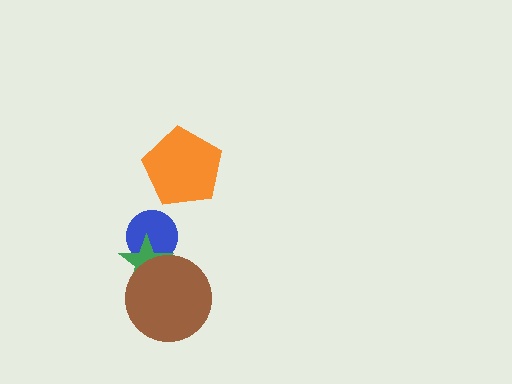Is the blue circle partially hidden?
Yes, it is partially covered by another shape.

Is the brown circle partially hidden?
No, no other shape covers it.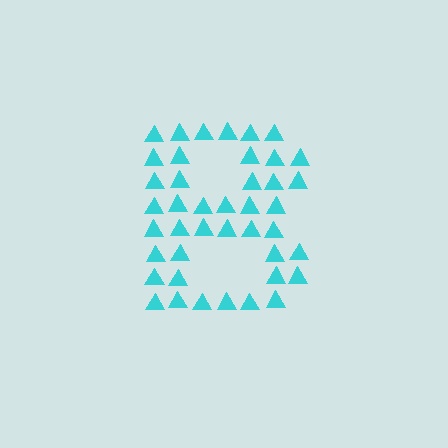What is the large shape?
The large shape is the letter B.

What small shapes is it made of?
It is made of small triangles.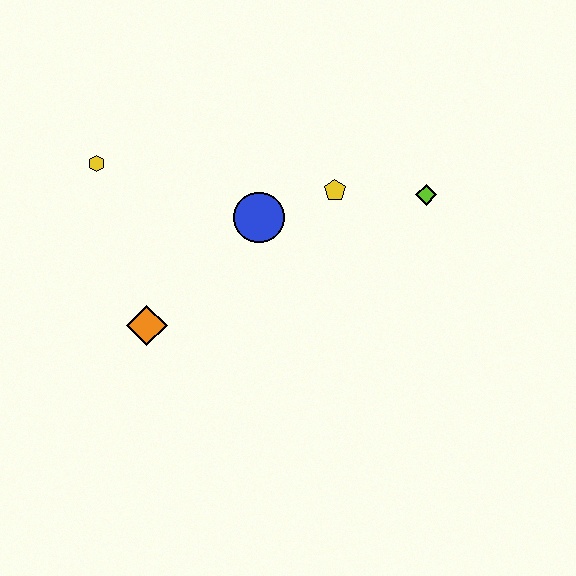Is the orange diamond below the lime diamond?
Yes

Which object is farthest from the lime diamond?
The yellow hexagon is farthest from the lime diamond.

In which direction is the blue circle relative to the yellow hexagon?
The blue circle is to the right of the yellow hexagon.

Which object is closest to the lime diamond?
The yellow pentagon is closest to the lime diamond.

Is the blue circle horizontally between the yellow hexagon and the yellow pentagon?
Yes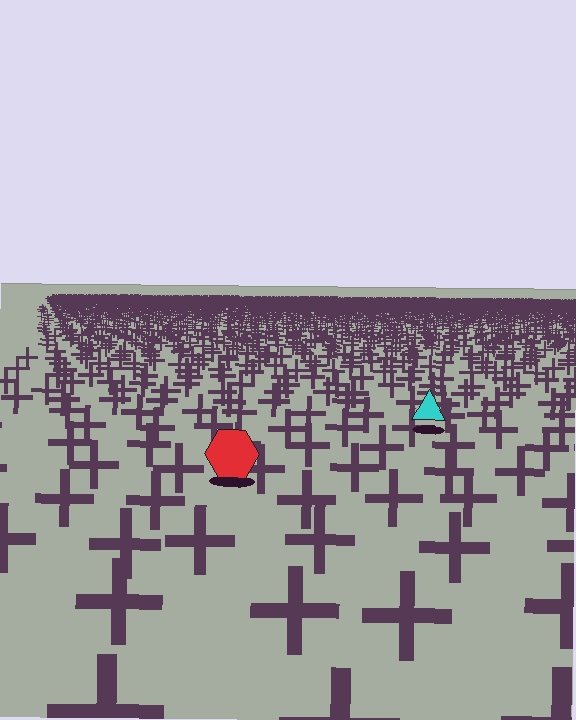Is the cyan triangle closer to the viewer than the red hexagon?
No. The red hexagon is closer — you can tell from the texture gradient: the ground texture is coarser near it.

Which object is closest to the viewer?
The red hexagon is closest. The texture marks near it are larger and more spread out.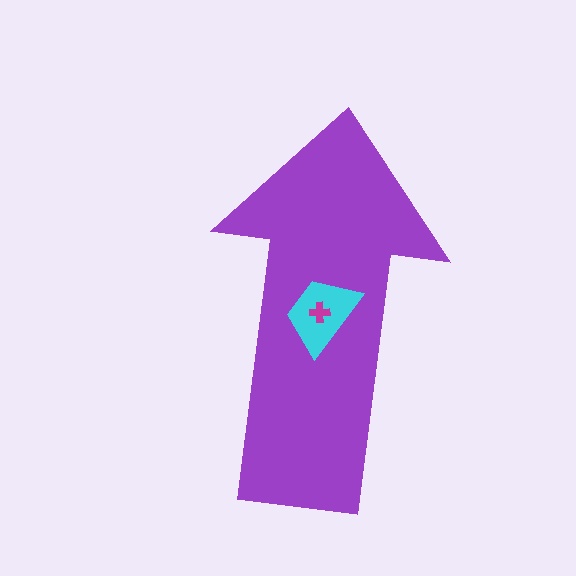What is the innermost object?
The magenta cross.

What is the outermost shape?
The purple arrow.